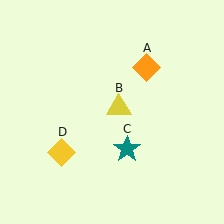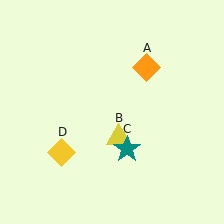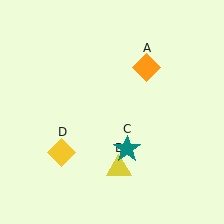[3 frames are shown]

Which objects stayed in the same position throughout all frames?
Orange diamond (object A) and teal star (object C) and yellow diamond (object D) remained stationary.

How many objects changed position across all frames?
1 object changed position: yellow triangle (object B).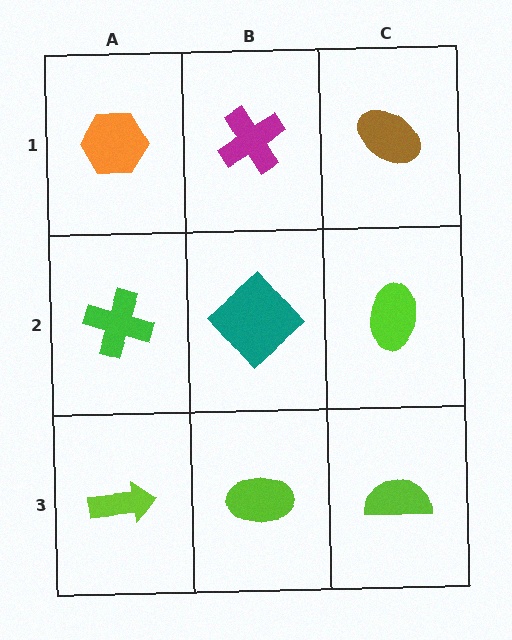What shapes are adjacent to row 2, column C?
A brown ellipse (row 1, column C), a lime semicircle (row 3, column C), a teal diamond (row 2, column B).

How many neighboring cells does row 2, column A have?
3.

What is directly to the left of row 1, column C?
A magenta cross.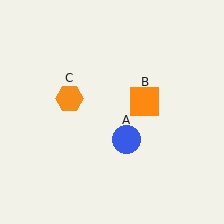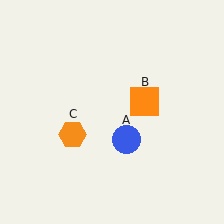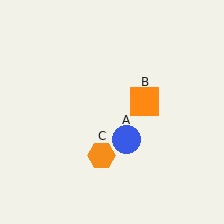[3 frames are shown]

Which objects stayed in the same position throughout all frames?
Blue circle (object A) and orange square (object B) remained stationary.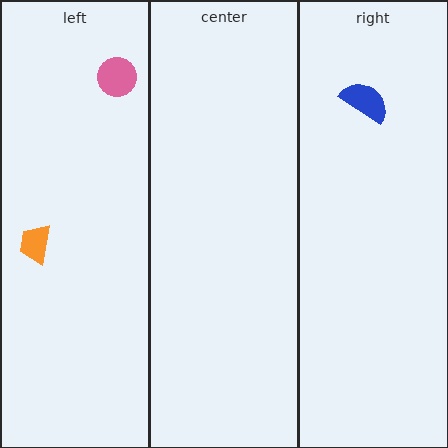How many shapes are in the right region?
1.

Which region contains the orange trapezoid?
The left region.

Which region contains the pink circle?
The left region.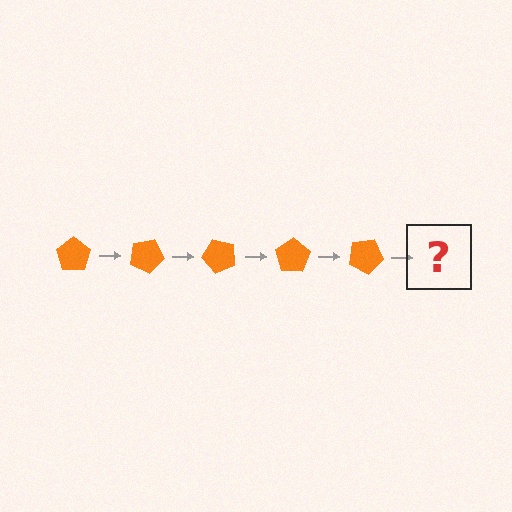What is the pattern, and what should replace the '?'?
The pattern is that the pentagon rotates 25 degrees each step. The '?' should be an orange pentagon rotated 125 degrees.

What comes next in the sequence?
The next element should be an orange pentagon rotated 125 degrees.